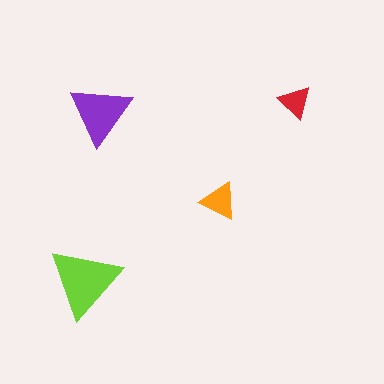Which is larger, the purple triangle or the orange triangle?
The purple one.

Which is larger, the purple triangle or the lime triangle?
The lime one.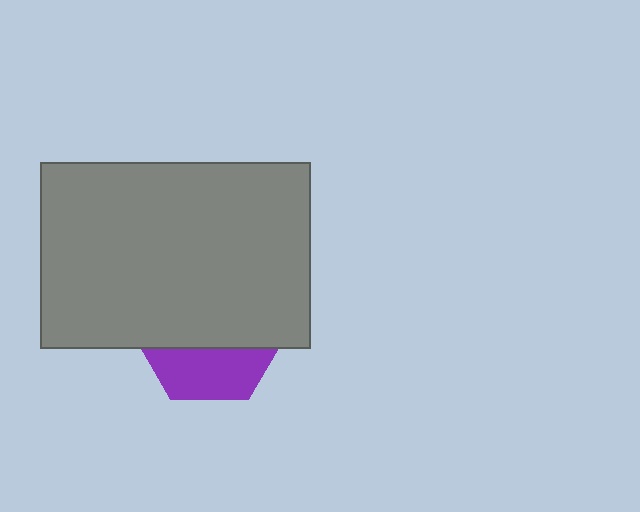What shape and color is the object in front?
The object in front is a gray rectangle.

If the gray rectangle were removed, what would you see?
You would see the complete purple hexagon.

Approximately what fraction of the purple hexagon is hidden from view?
Roughly 66% of the purple hexagon is hidden behind the gray rectangle.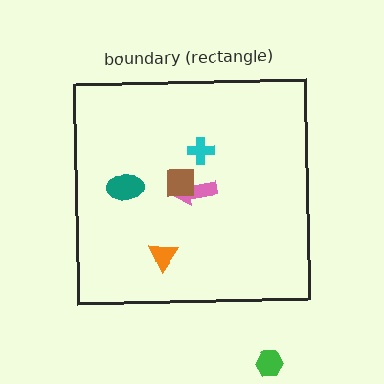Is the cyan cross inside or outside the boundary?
Inside.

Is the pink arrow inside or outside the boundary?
Inside.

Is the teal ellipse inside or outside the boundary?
Inside.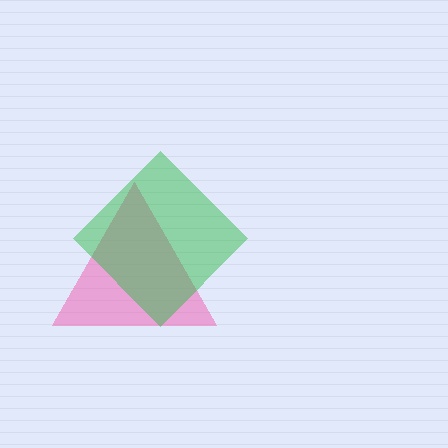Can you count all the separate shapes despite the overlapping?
Yes, there are 2 separate shapes.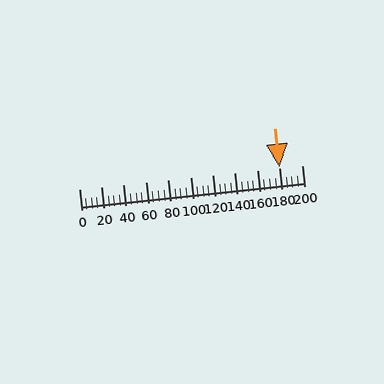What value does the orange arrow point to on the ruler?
The orange arrow points to approximately 180.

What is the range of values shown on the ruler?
The ruler shows values from 0 to 200.